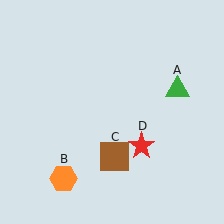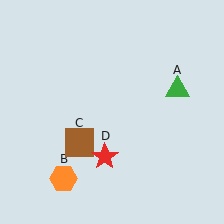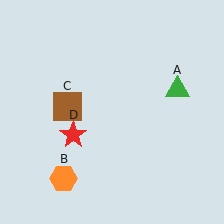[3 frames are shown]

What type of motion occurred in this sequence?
The brown square (object C), red star (object D) rotated clockwise around the center of the scene.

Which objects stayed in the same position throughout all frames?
Green triangle (object A) and orange hexagon (object B) remained stationary.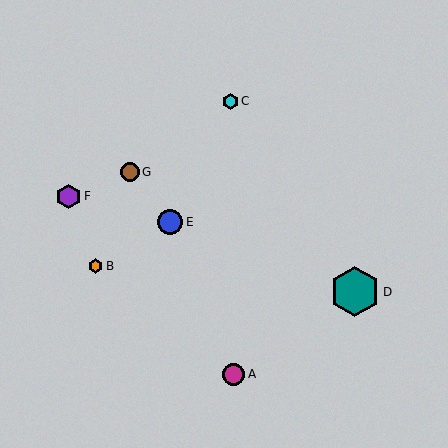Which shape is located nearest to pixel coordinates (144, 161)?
The brown circle (labeled G) at (130, 172) is nearest to that location.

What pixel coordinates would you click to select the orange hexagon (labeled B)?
Click at (95, 266) to select the orange hexagon B.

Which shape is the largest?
The teal hexagon (labeled D) is the largest.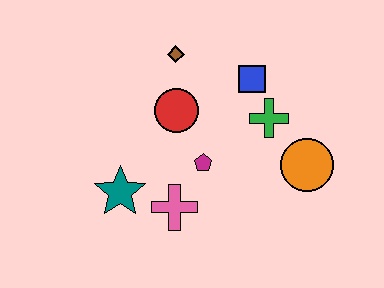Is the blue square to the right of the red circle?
Yes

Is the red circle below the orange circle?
No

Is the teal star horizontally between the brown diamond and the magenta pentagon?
No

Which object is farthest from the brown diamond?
The orange circle is farthest from the brown diamond.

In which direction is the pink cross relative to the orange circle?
The pink cross is to the left of the orange circle.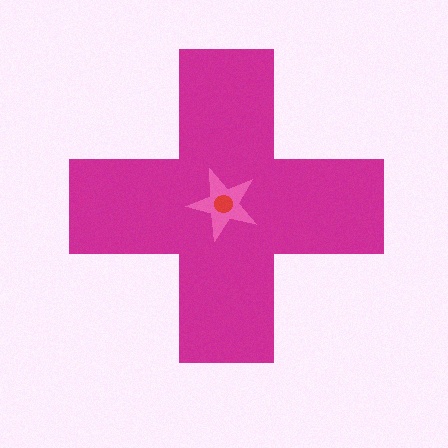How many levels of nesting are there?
3.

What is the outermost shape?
The magenta cross.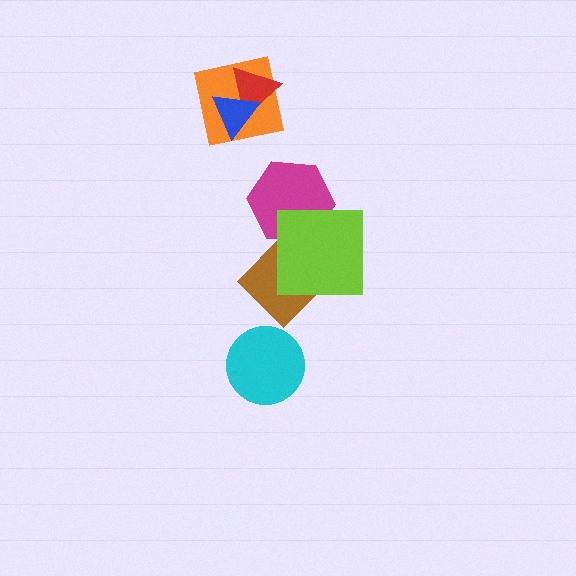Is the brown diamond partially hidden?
Yes, it is partially covered by another shape.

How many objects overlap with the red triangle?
2 objects overlap with the red triangle.